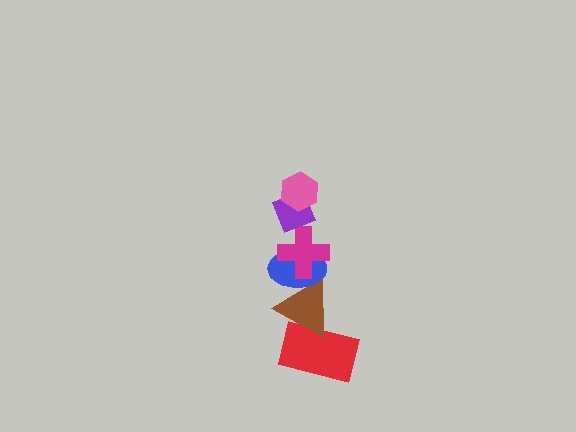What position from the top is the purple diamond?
The purple diamond is 2nd from the top.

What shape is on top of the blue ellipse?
The magenta cross is on top of the blue ellipse.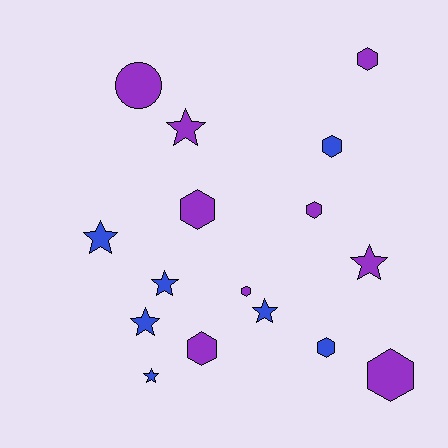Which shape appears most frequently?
Hexagon, with 8 objects.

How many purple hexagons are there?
There are 6 purple hexagons.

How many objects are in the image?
There are 16 objects.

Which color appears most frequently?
Purple, with 9 objects.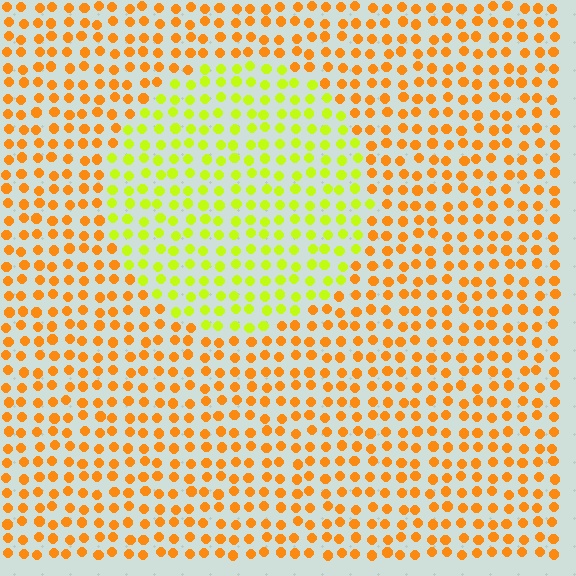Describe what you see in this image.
The image is filled with small orange elements in a uniform arrangement. A circle-shaped region is visible where the elements are tinted to a slightly different hue, forming a subtle color boundary.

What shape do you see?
I see a circle.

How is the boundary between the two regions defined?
The boundary is defined purely by a slight shift in hue (about 44 degrees). Spacing, size, and orientation are identical on both sides.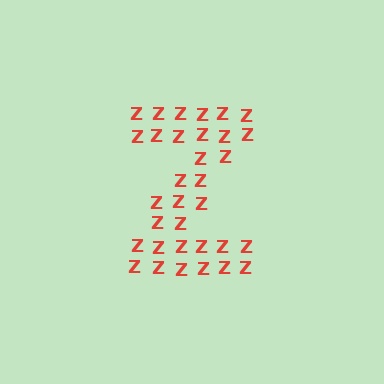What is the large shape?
The large shape is the letter Z.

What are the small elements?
The small elements are letter Z's.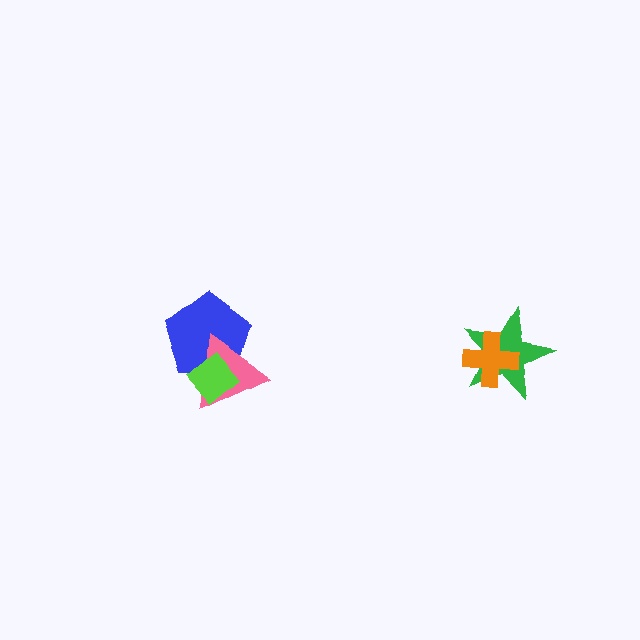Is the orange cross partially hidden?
No, no other shape covers it.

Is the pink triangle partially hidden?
Yes, it is partially covered by another shape.